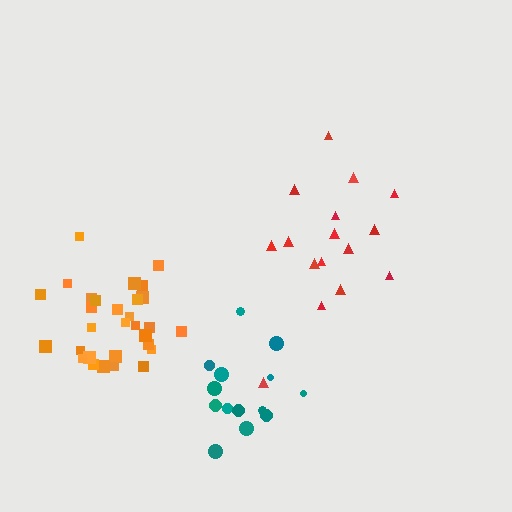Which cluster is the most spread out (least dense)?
Red.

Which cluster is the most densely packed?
Orange.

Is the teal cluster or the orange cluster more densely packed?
Orange.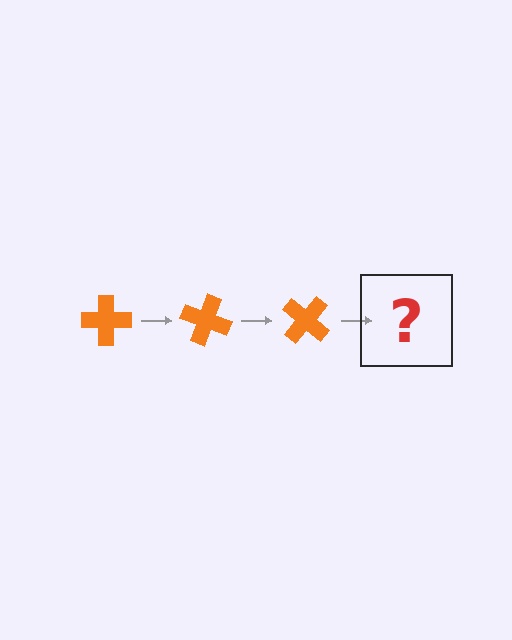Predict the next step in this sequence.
The next step is an orange cross rotated 60 degrees.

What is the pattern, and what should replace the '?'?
The pattern is that the cross rotates 20 degrees each step. The '?' should be an orange cross rotated 60 degrees.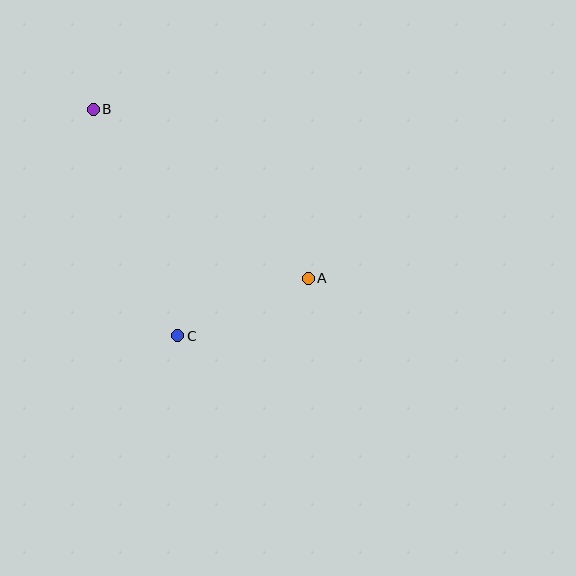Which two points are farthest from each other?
Points A and B are farthest from each other.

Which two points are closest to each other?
Points A and C are closest to each other.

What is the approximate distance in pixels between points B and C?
The distance between B and C is approximately 242 pixels.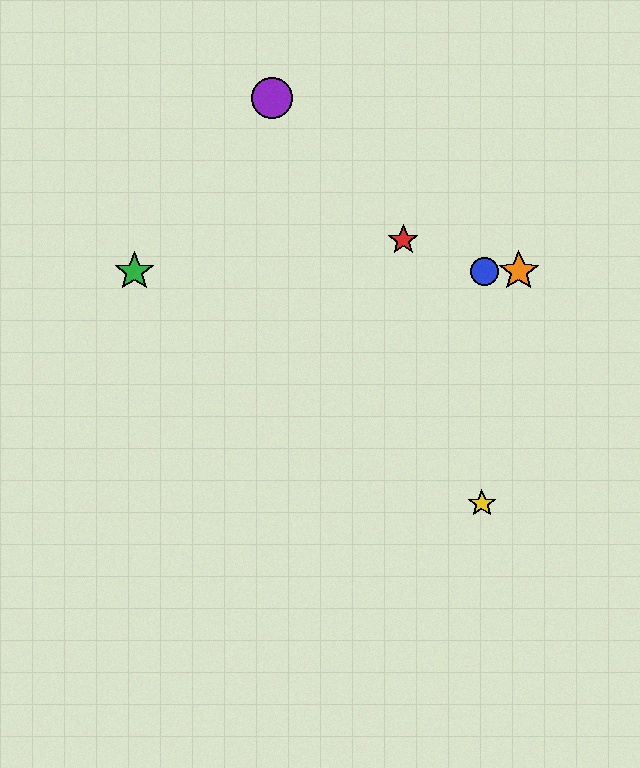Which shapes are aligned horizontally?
The blue circle, the green star, the orange star are aligned horizontally.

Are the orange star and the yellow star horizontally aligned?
No, the orange star is at y≈271 and the yellow star is at y≈503.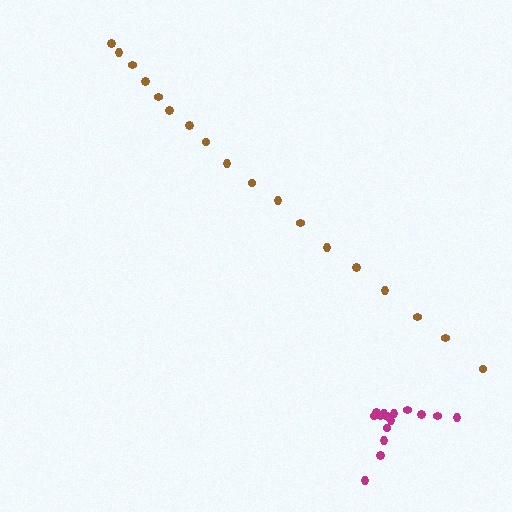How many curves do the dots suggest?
There are 2 distinct paths.